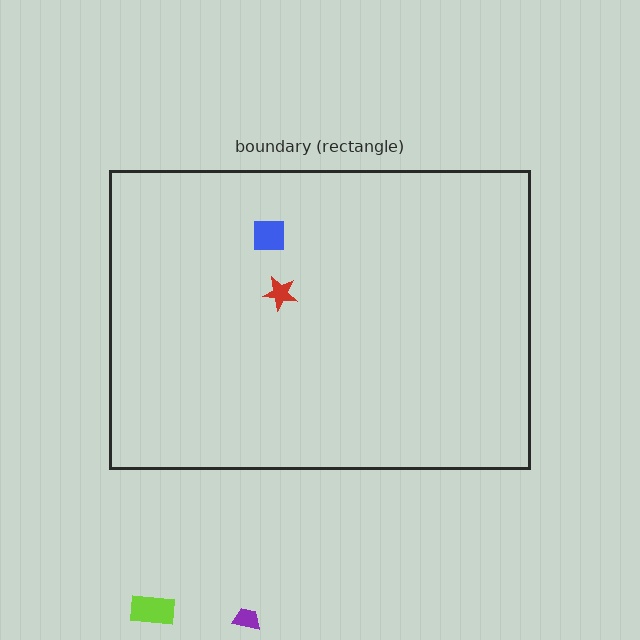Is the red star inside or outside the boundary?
Inside.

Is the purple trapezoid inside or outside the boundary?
Outside.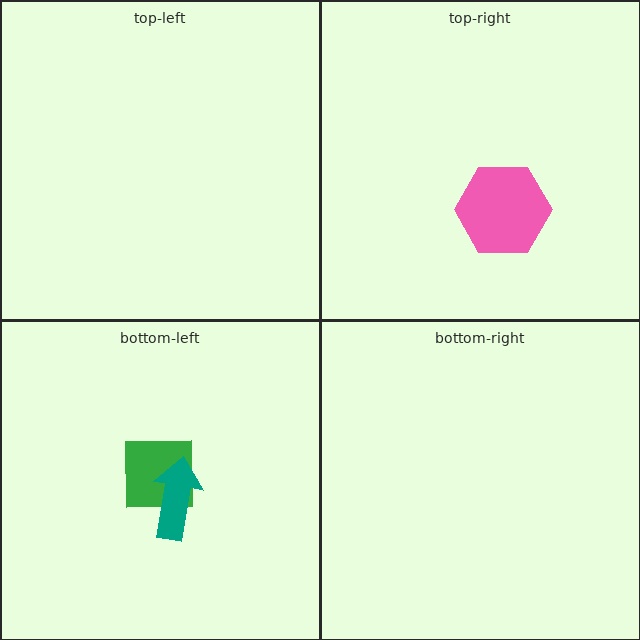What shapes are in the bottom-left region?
The green square, the teal arrow.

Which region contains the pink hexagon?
The top-right region.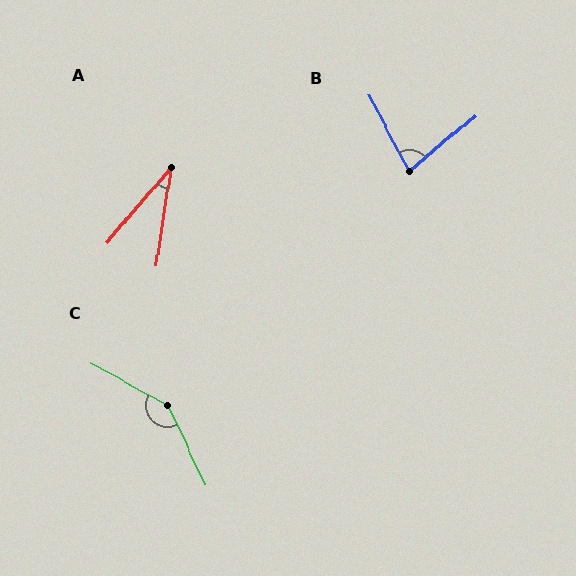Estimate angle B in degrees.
Approximately 78 degrees.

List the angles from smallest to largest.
A (32°), B (78°), C (143°).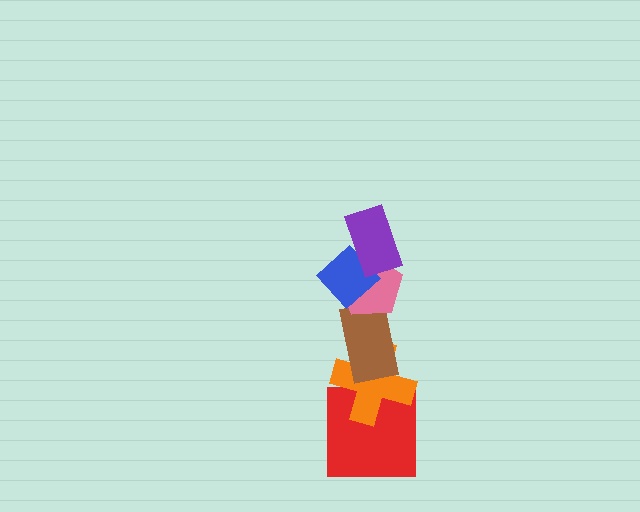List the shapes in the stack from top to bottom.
From top to bottom: the purple rectangle, the blue diamond, the pink pentagon, the brown rectangle, the orange cross, the red square.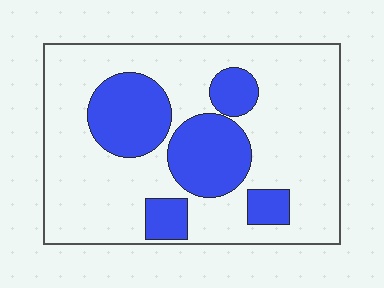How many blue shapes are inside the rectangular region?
5.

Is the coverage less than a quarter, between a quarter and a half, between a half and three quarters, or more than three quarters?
Between a quarter and a half.